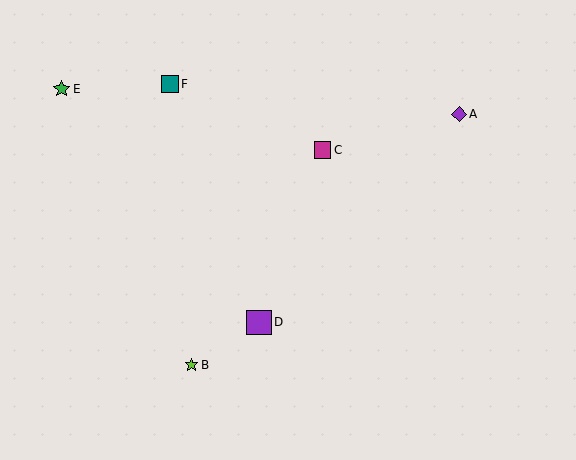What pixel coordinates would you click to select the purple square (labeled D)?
Click at (259, 322) to select the purple square D.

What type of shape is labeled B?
Shape B is a lime star.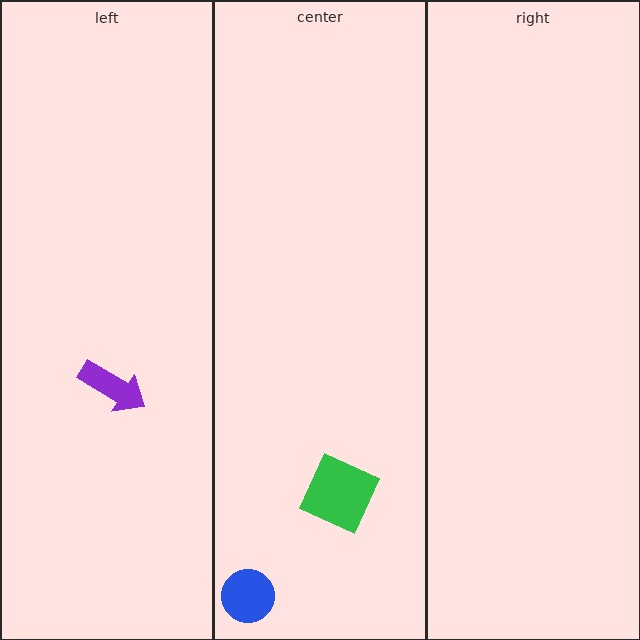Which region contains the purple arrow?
The left region.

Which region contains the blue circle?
The center region.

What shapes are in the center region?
The green square, the blue circle.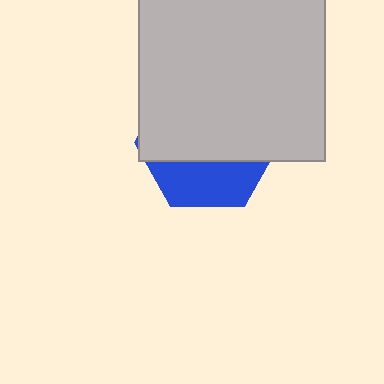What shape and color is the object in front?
The object in front is a light gray square.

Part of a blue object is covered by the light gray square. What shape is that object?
It is a hexagon.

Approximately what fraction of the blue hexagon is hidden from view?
Roughly 67% of the blue hexagon is hidden behind the light gray square.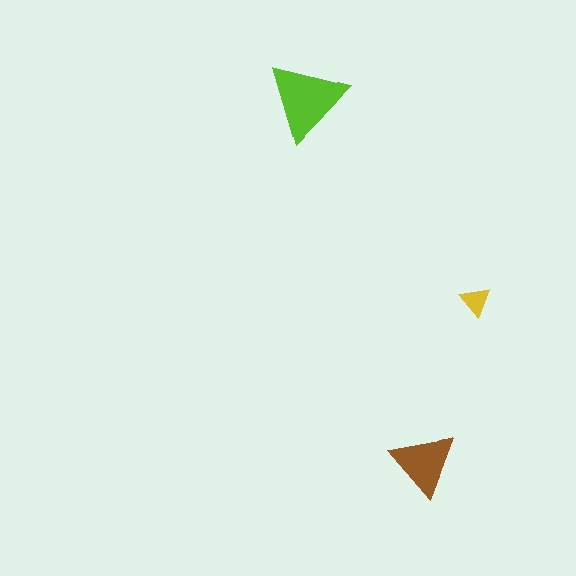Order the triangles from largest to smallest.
the lime one, the brown one, the yellow one.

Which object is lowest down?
The brown triangle is bottommost.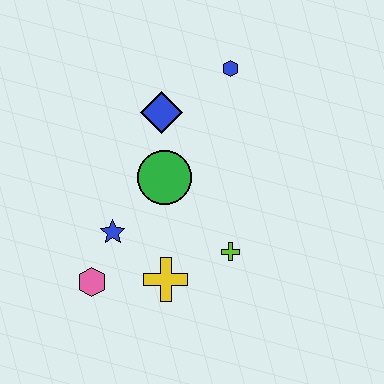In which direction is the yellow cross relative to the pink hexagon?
The yellow cross is to the right of the pink hexagon.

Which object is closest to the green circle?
The blue diamond is closest to the green circle.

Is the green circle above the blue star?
Yes